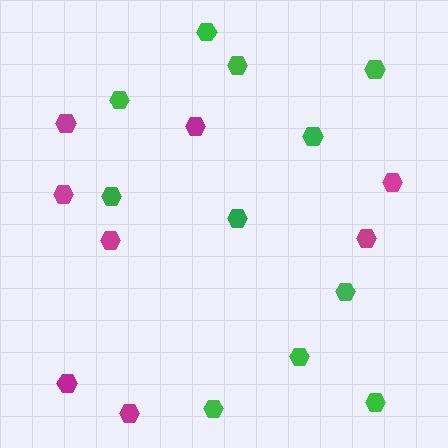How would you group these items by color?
There are 2 groups: one group of green hexagons (11) and one group of magenta hexagons (8).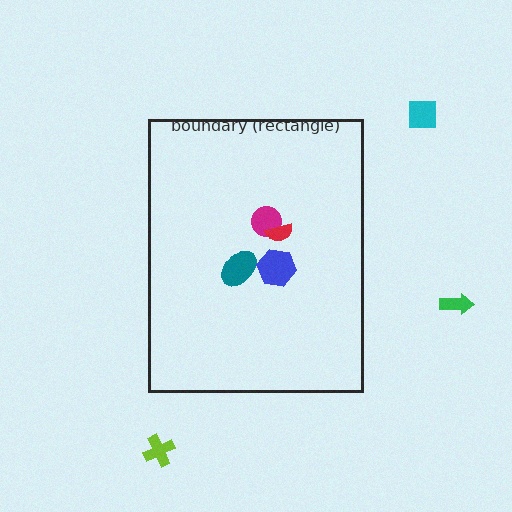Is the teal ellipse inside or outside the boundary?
Inside.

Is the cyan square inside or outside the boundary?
Outside.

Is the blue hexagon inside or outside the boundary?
Inside.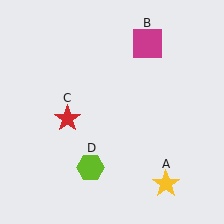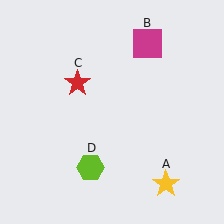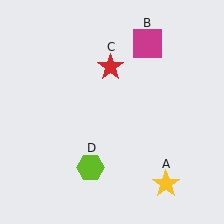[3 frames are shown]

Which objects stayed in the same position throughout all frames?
Yellow star (object A) and magenta square (object B) and lime hexagon (object D) remained stationary.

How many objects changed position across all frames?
1 object changed position: red star (object C).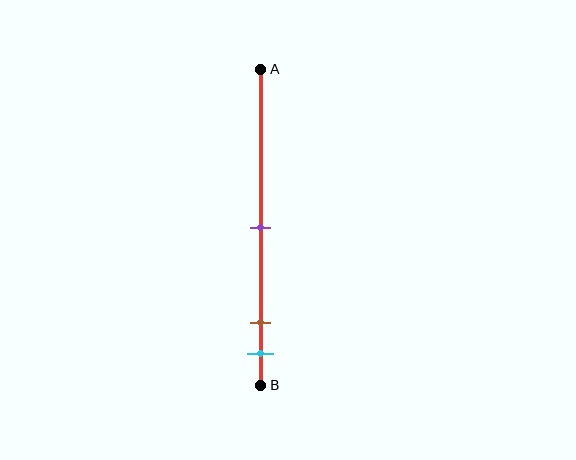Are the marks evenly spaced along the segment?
No, the marks are not evenly spaced.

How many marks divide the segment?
There are 3 marks dividing the segment.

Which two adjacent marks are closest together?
The brown and cyan marks are the closest adjacent pair.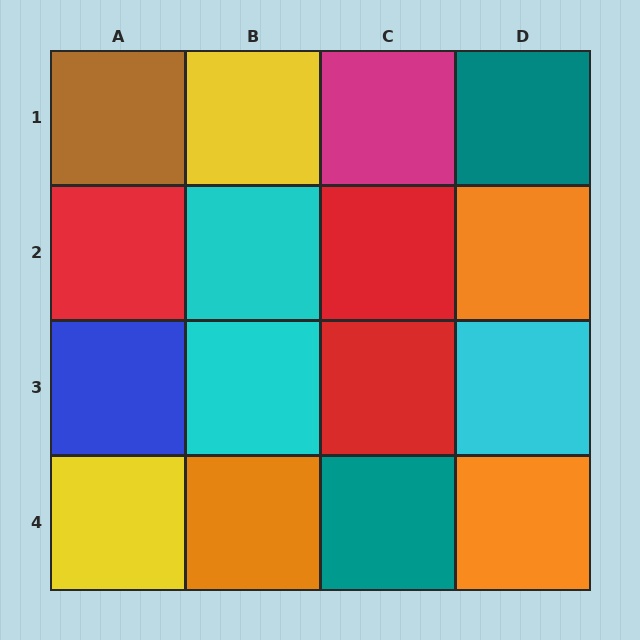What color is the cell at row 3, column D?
Cyan.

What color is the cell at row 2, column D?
Orange.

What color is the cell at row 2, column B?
Cyan.